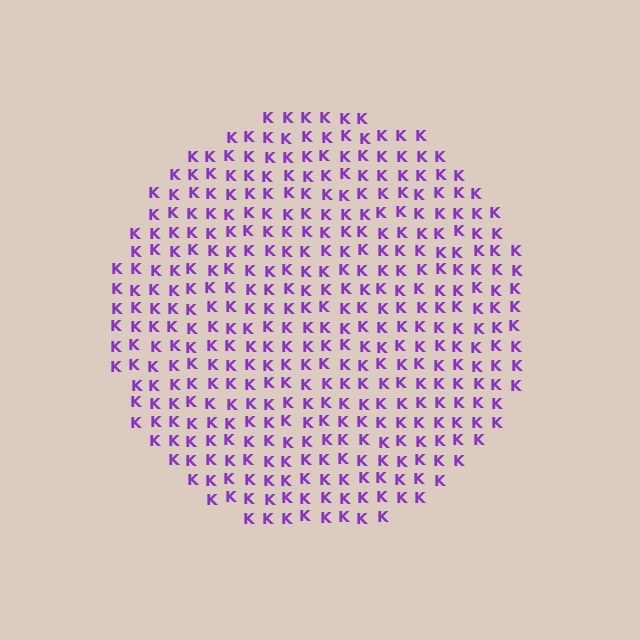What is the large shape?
The large shape is a circle.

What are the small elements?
The small elements are letter K's.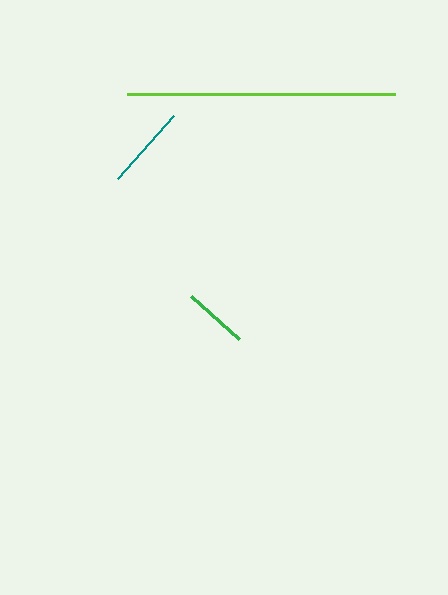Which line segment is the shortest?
The green line is the shortest at approximately 64 pixels.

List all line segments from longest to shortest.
From longest to shortest: lime, teal, green.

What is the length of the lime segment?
The lime segment is approximately 268 pixels long.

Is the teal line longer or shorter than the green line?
The teal line is longer than the green line.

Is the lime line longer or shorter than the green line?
The lime line is longer than the green line.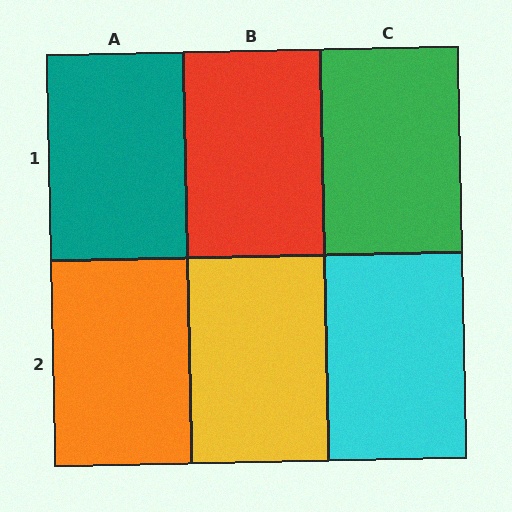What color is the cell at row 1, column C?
Green.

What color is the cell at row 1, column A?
Teal.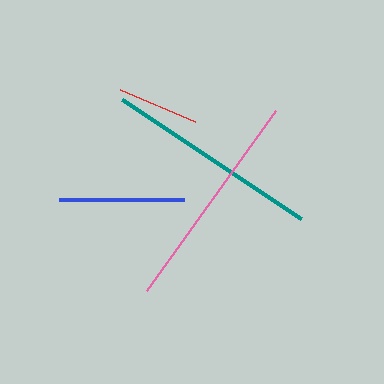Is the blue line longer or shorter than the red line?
The blue line is longer than the red line.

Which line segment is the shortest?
The red line is the shortest at approximately 82 pixels.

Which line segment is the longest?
The pink line is the longest at approximately 222 pixels.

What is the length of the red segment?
The red segment is approximately 82 pixels long.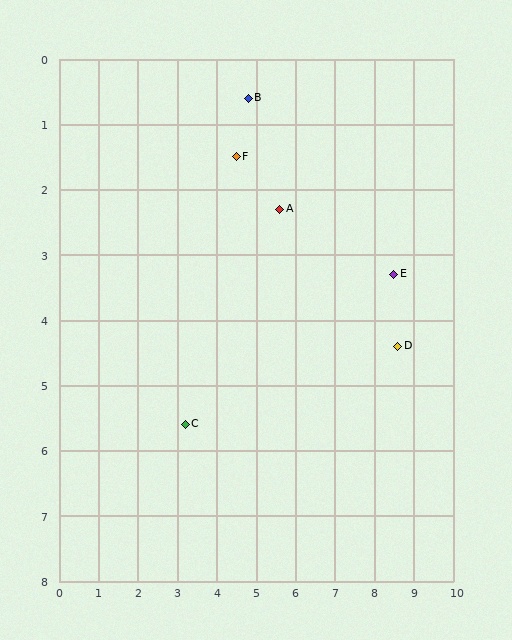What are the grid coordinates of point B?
Point B is at approximately (4.8, 0.6).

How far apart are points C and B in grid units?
Points C and B are about 5.2 grid units apart.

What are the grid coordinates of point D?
Point D is at approximately (8.6, 4.4).